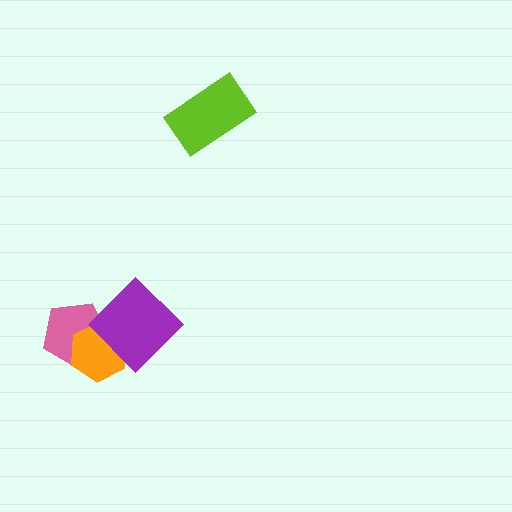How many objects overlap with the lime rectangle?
0 objects overlap with the lime rectangle.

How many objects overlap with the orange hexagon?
2 objects overlap with the orange hexagon.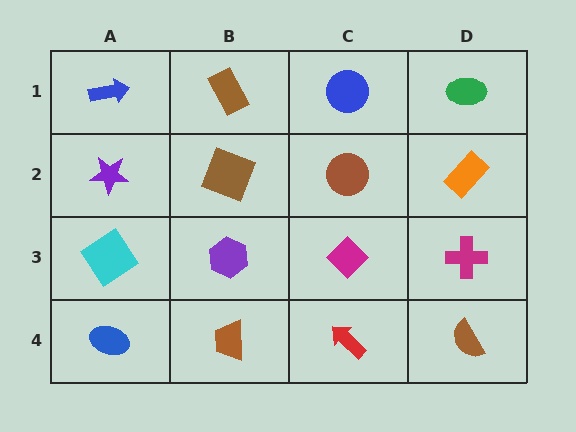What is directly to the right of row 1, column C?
A green ellipse.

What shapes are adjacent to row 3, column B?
A brown square (row 2, column B), a brown trapezoid (row 4, column B), a cyan diamond (row 3, column A), a magenta diamond (row 3, column C).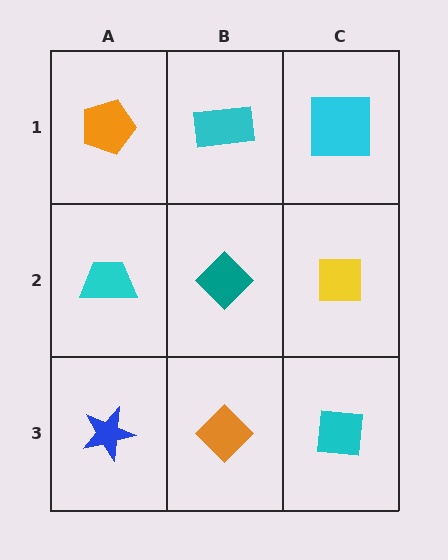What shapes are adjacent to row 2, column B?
A cyan rectangle (row 1, column B), an orange diamond (row 3, column B), a cyan trapezoid (row 2, column A), a yellow square (row 2, column C).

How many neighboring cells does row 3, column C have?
2.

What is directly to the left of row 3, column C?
An orange diamond.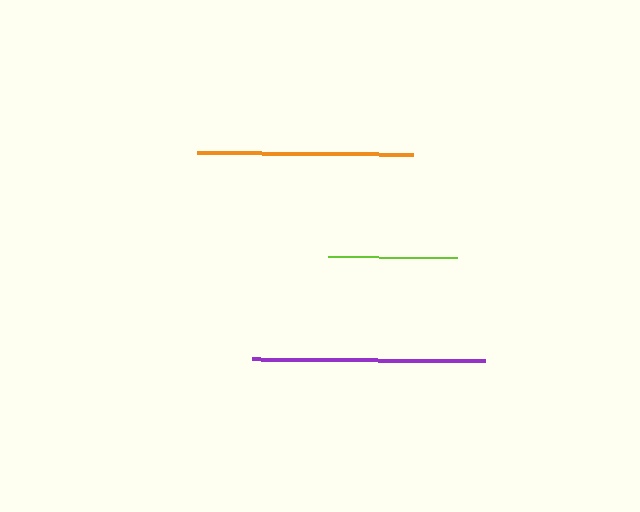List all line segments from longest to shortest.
From longest to shortest: purple, orange, lime.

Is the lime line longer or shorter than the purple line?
The purple line is longer than the lime line.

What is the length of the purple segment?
The purple segment is approximately 232 pixels long.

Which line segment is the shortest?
The lime line is the shortest at approximately 129 pixels.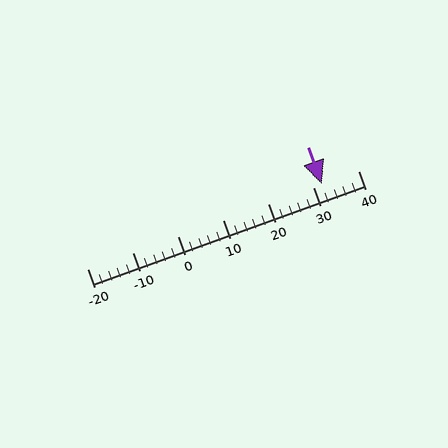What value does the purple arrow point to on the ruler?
The purple arrow points to approximately 32.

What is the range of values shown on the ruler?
The ruler shows values from -20 to 40.